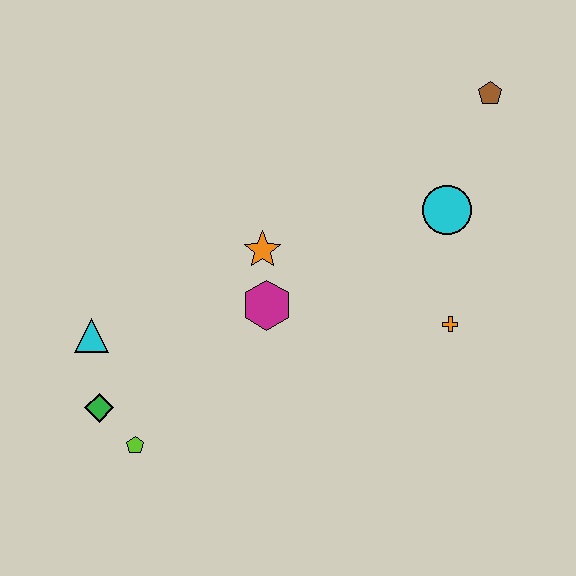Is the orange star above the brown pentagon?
No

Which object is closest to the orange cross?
The cyan circle is closest to the orange cross.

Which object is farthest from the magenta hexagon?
The brown pentagon is farthest from the magenta hexagon.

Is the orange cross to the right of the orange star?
Yes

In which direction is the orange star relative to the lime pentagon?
The orange star is above the lime pentagon.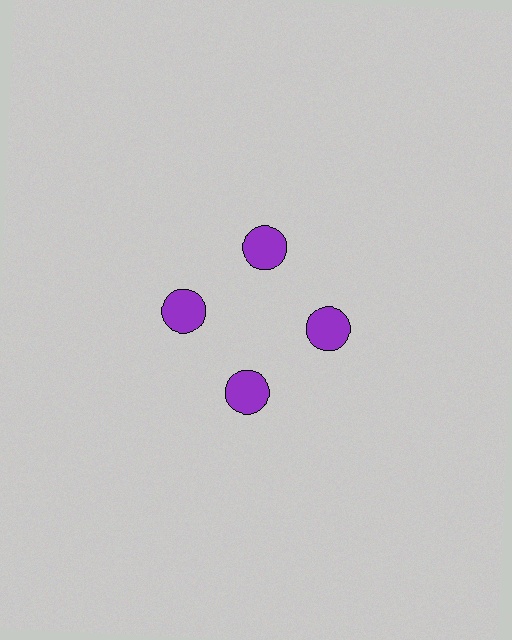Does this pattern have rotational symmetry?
Yes, this pattern has 4-fold rotational symmetry. It looks the same after rotating 90 degrees around the center.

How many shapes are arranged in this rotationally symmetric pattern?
There are 4 shapes, arranged in 4 groups of 1.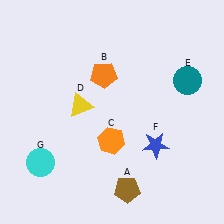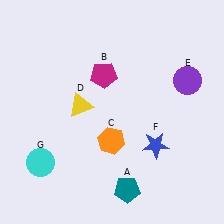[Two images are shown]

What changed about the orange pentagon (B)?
In Image 1, B is orange. In Image 2, it changed to magenta.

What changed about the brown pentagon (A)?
In Image 1, A is brown. In Image 2, it changed to teal.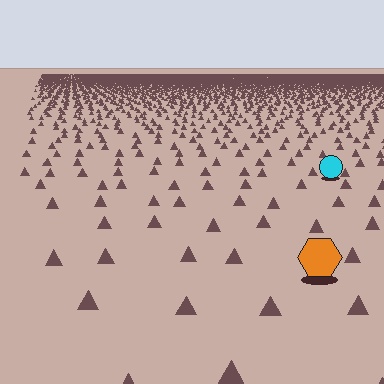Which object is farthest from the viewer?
The cyan circle is farthest from the viewer. It appears smaller and the ground texture around it is denser.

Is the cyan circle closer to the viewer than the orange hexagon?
No. The orange hexagon is closer — you can tell from the texture gradient: the ground texture is coarser near it.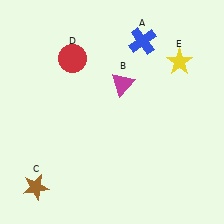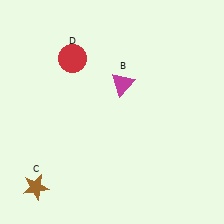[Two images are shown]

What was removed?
The blue cross (A), the yellow star (E) were removed in Image 2.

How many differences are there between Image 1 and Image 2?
There are 2 differences between the two images.